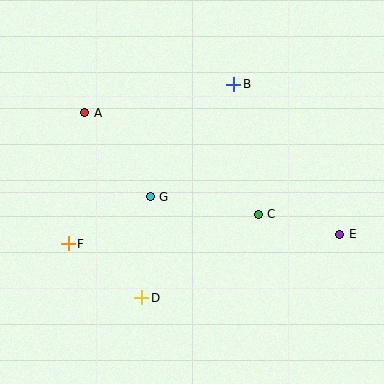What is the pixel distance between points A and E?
The distance between A and E is 283 pixels.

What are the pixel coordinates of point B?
Point B is at (234, 84).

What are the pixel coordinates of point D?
Point D is at (142, 298).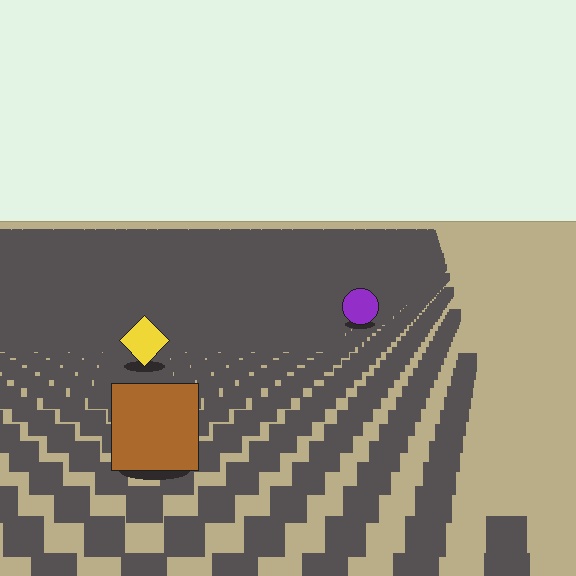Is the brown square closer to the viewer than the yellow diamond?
Yes. The brown square is closer — you can tell from the texture gradient: the ground texture is coarser near it.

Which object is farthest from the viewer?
The purple circle is farthest from the viewer. It appears smaller and the ground texture around it is denser.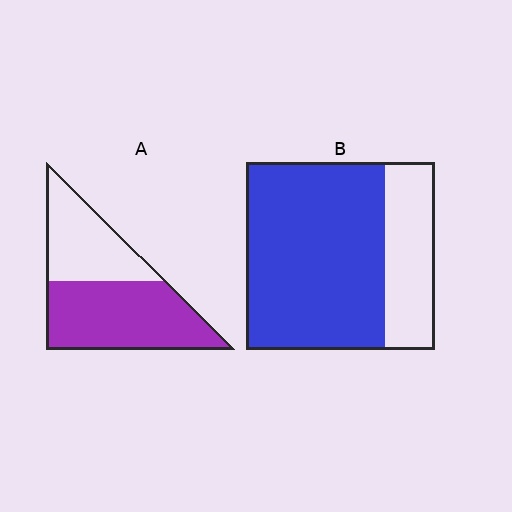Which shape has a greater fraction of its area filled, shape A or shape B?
Shape B.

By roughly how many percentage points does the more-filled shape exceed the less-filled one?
By roughly 15 percentage points (B over A).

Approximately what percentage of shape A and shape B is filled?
A is approximately 60% and B is approximately 75%.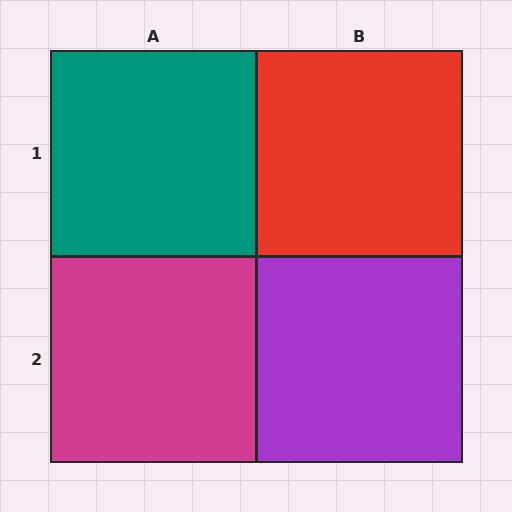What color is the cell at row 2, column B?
Purple.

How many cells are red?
1 cell is red.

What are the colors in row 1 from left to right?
Teal, red.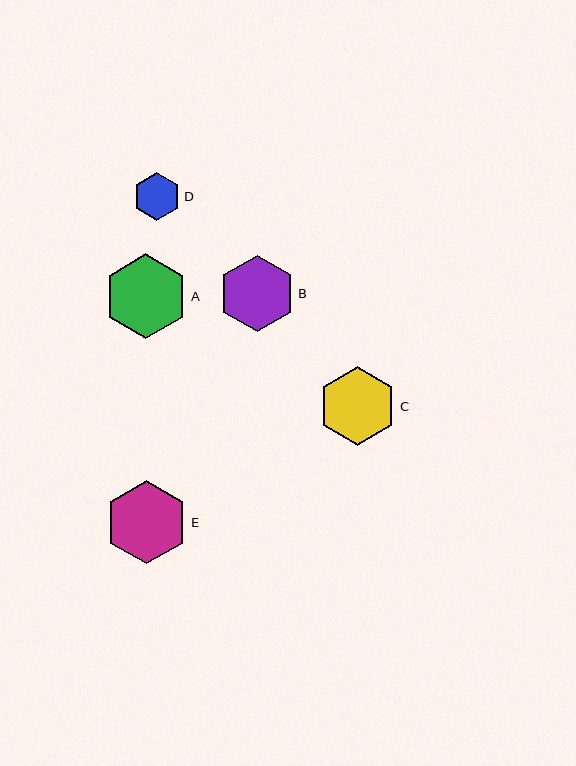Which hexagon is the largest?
Hexagon A is the largest with a size of approximately 85 pixels.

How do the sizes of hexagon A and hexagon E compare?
Hexagon A and hexagon E are approximately the same size.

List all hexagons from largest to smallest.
From largest to smallest: A, E, C, B, D.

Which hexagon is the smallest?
Hexagon D is the smallest with a size of approximately 48 pixels.